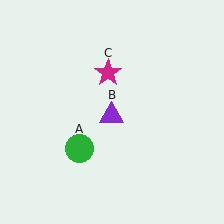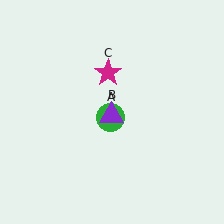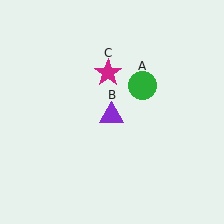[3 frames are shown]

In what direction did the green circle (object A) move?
The green circle (object A) moved up and to the right.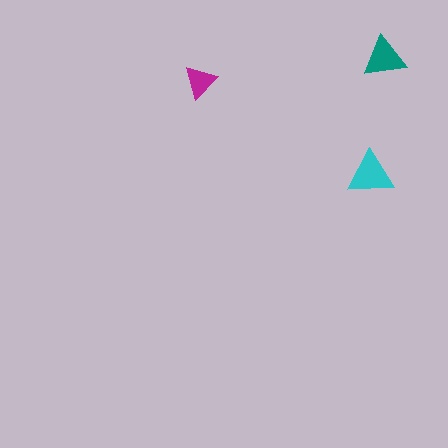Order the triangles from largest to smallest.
the cyan one, the teal one, the magenta one.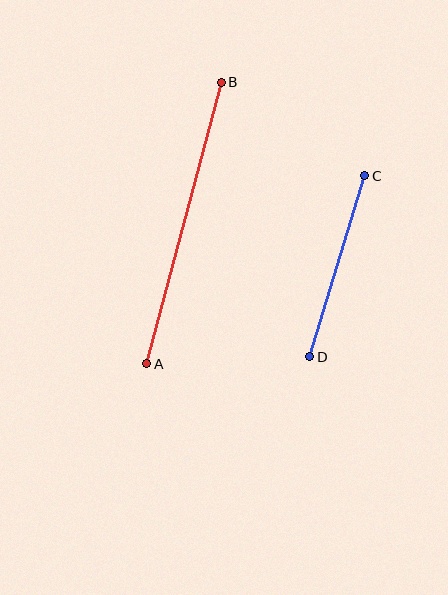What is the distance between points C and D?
The distance is approximately 189 pixels.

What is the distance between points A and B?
The distance is approximately 291 pixels.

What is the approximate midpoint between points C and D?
The midpoint is at approximately (337, 266) pixels.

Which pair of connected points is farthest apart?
Points A and B are farthest apart.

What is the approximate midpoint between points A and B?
The midpoint is at approximately (184, 223) pixels.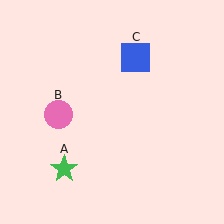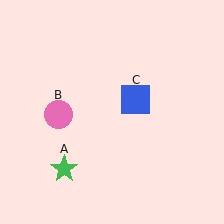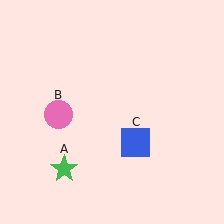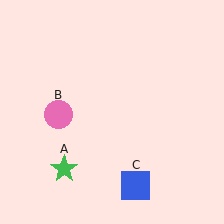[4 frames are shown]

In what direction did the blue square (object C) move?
The blue square (object C) moved down.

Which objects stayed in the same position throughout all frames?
Green star (object A) and pink circle (object B) remained stationary.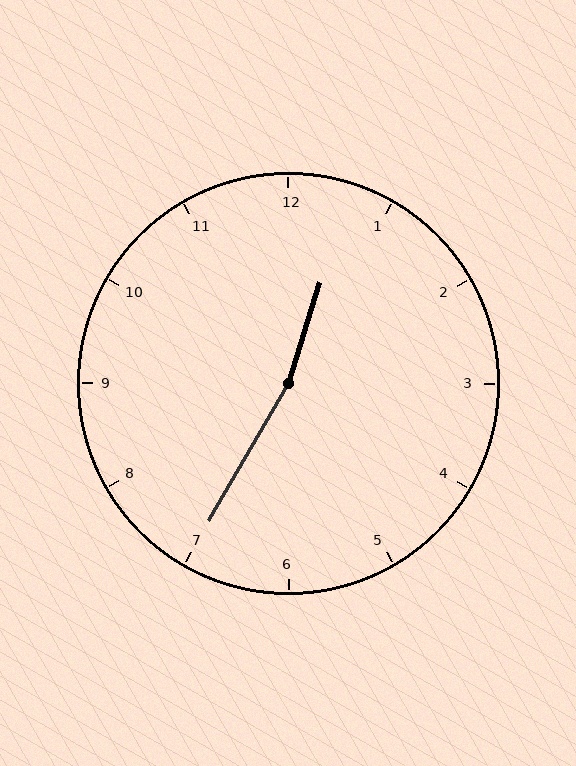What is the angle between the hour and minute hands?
Approximately 168 degrees.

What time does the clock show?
12:35.